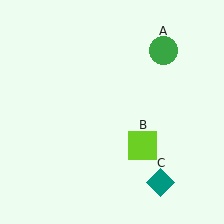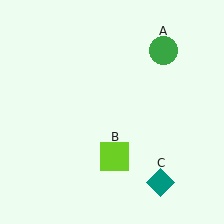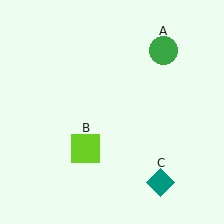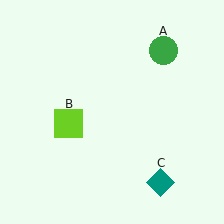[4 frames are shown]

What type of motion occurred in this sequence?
The lime square (object B) rotated clockwise around the center of the scene.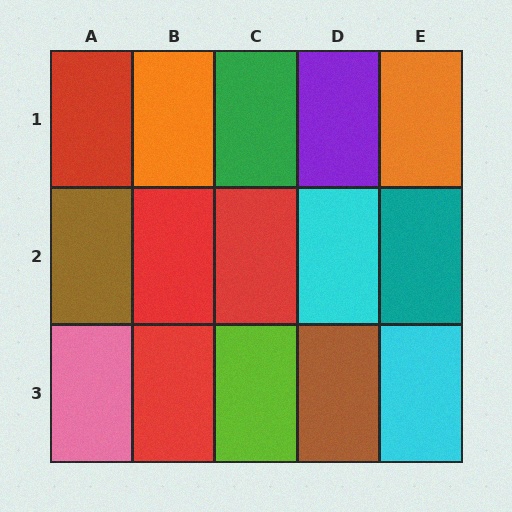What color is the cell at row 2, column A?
Brown.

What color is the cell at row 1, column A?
Red.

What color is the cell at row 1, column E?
Orange.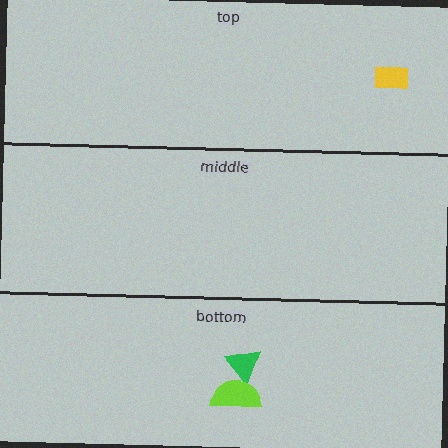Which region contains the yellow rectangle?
The top region.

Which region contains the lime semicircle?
The bottom region.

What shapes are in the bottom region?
The green triangle, the lime semicircle.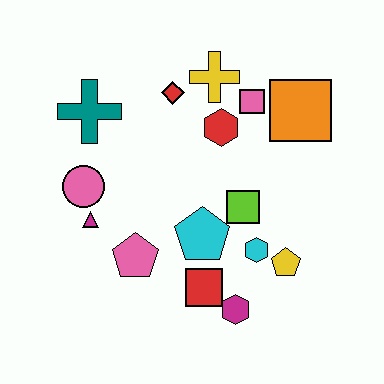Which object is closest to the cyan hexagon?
The yellow pentagon is closest to the cyan hexagon.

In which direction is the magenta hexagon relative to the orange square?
The magenta hexagon is below the orange square.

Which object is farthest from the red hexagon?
The magenta hexagon is farthest from the red hexagon.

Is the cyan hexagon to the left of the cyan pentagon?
No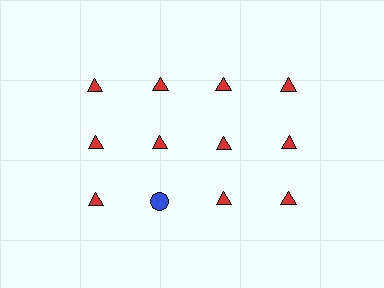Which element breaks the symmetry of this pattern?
The blue circle in the third row, second from left column breaks the symmetry. All other shapes are red triangles.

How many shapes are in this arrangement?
There are 12 shapes arranged in a grid pattern.